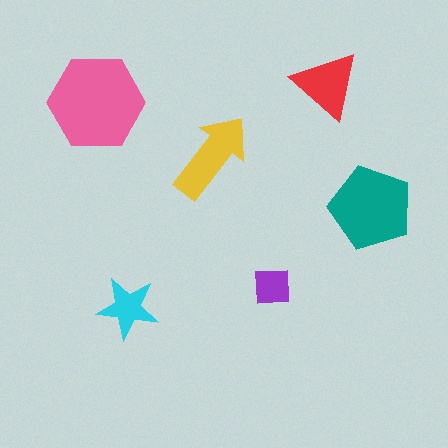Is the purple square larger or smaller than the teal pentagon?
Smaller.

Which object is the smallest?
The purple square.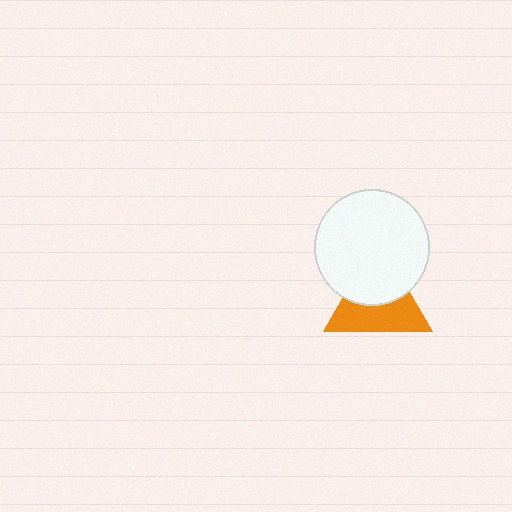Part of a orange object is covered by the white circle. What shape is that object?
It is a triangle.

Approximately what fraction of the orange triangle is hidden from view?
Roughly 47% of the orange triangle is hidden behind the white circle.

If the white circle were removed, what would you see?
You would see the complete orange triangle.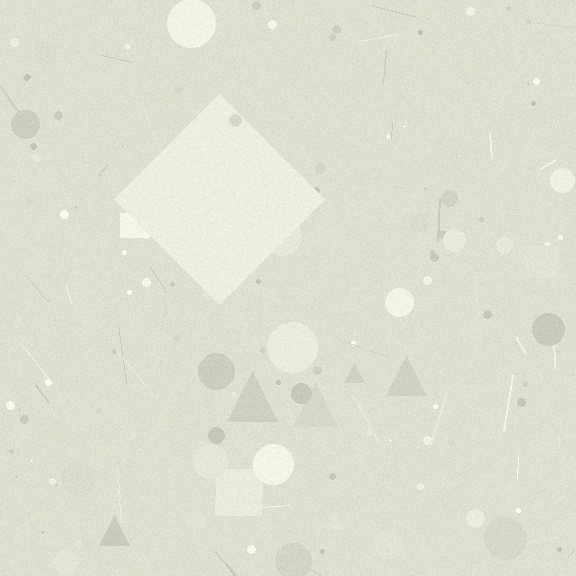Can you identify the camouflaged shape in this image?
The camouflaged shape is a diamond.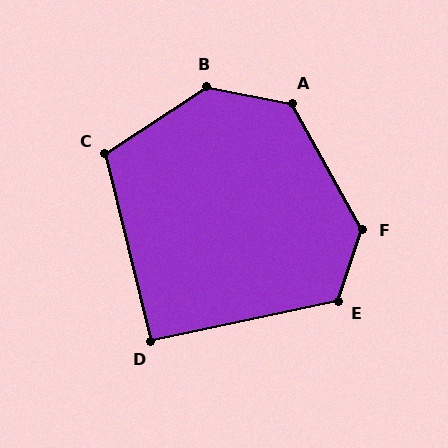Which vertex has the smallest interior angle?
D, at approximately 92 degrees.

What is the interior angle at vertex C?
Approximately 110 degrees (obtuse).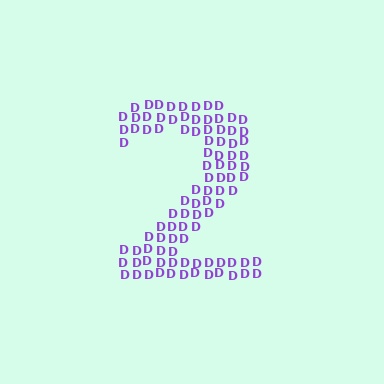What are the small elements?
The small elements are letter D's.